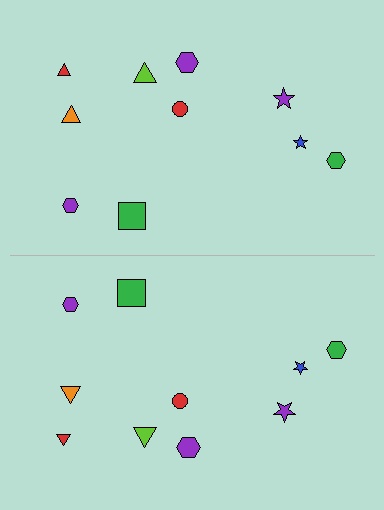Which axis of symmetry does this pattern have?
The pattern has a horizontal axis of symmetry running through the center of the image.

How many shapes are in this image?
There are 20 shapes in this image.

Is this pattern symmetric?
Yes, this pattern has bilateral (reflection) symmetry.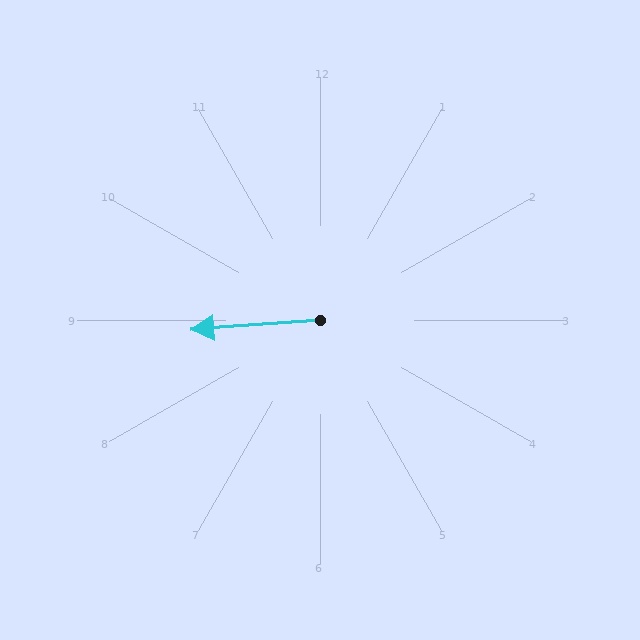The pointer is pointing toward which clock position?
Roughly 9 o'clock.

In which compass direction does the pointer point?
West.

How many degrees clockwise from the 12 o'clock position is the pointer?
Approximately 266 degrees.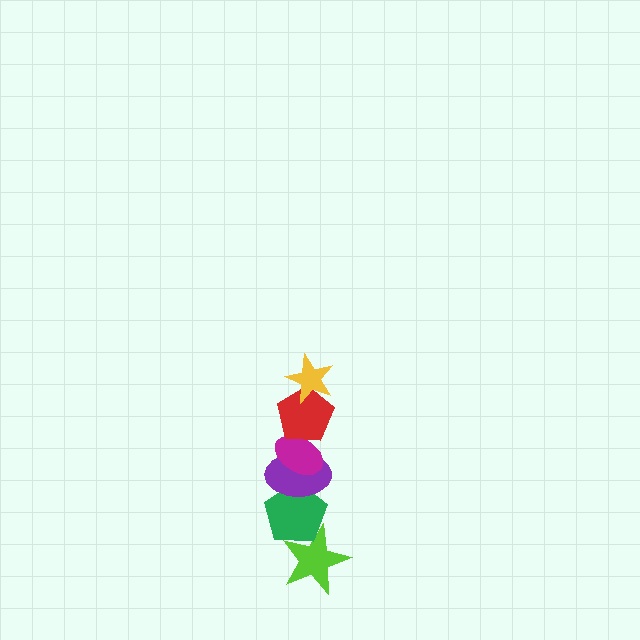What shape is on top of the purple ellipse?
The magenta ellipse is on top of the purple ellipse.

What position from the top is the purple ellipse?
The purple ellipse is 4th from the top.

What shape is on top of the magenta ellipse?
The red pentagon is on top of the magenta ellipse.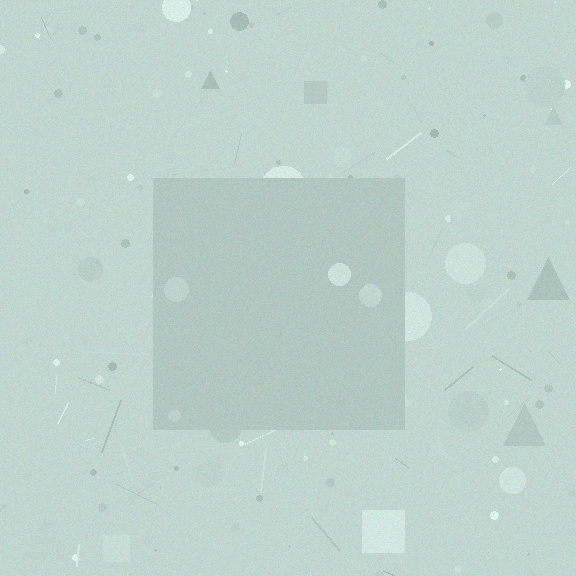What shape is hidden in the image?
A square is hidden in the image.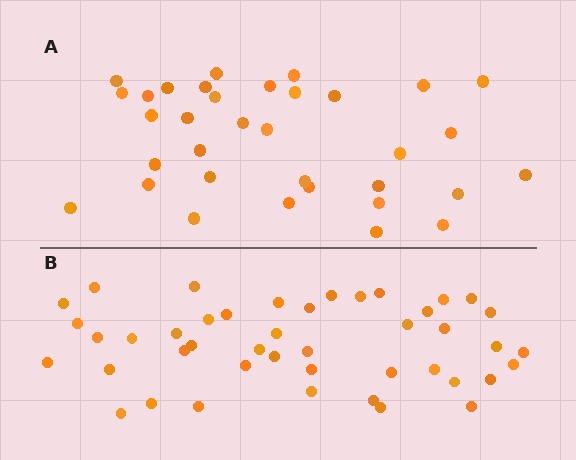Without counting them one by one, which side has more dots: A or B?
Region B (the bottom region) has more dots.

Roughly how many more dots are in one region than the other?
Region B has roughly 10 or so more dots than region A.